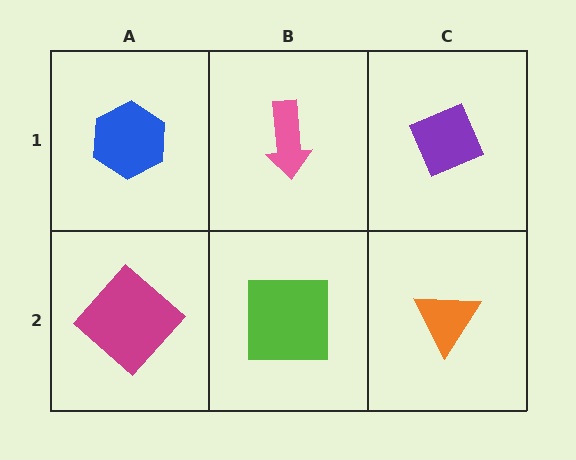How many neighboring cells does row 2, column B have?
3.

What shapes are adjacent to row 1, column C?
An orange triangle (row 2, column C), a pink arrow (row 1, column B).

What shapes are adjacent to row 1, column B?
A lime square (row 2, column B), a blue hexagon (row 1, column A), a purple diamond (row 1, column C).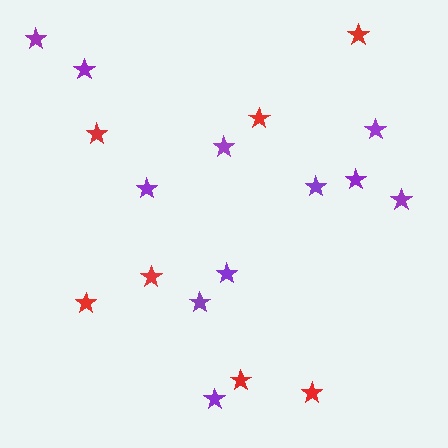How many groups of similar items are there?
There are 2 groups: one group of red stars (7) and one group of purple stars (11).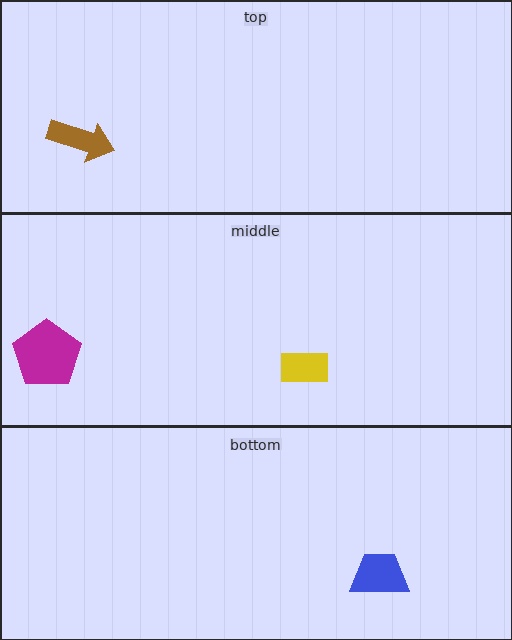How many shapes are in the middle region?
2.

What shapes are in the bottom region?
The blue trapezoid.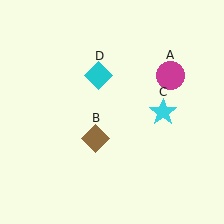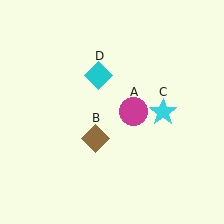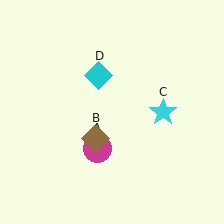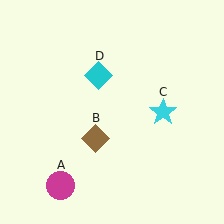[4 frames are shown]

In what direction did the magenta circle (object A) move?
The magenta circle (object A) moved down and to the left.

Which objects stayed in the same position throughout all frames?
Brown diamond (object B) and cyan star (object C) and cyan diamond (object D) remained stationary.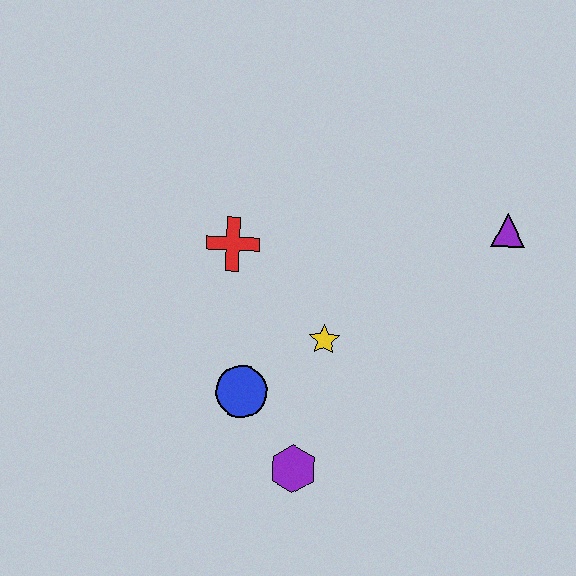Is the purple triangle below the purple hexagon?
No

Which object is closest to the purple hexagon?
The blue circle is closest to the purple hexagon.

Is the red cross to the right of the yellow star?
No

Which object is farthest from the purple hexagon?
The purple triangle is farthest from the purple hexagon.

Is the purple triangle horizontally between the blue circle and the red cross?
No